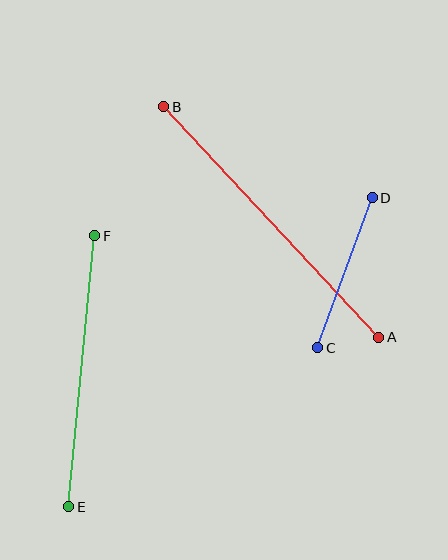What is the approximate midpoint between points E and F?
The midpoint is at approximately (82, 371) pixels.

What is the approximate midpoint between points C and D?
The midpoint is at approximately (345, 273) pixels.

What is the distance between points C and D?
The distance is approximately 160 pixels.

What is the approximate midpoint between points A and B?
The midpoint is at approximately (271, 222) pixels.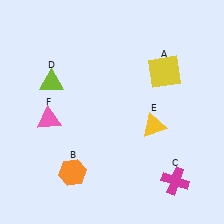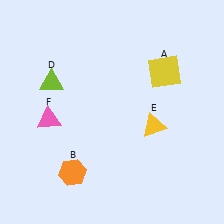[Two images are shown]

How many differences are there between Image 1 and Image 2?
There is 1 difference between the two images.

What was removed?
The magenta cross (C) was removed in Image 2.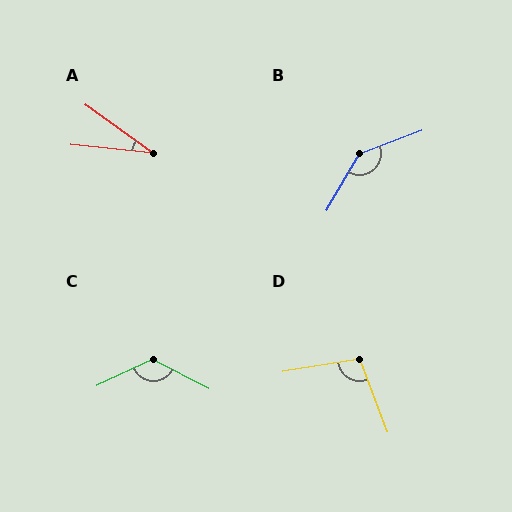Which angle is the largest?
B, at approximately 140 degrees.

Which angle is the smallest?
A, at approximately 30 degrees.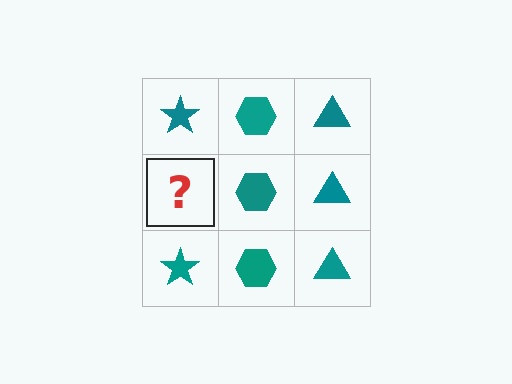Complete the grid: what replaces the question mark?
The question mark should be replaced with a teal star.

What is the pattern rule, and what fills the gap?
The rule is that each column has a consistent shape. The gap should be filled with a teal star.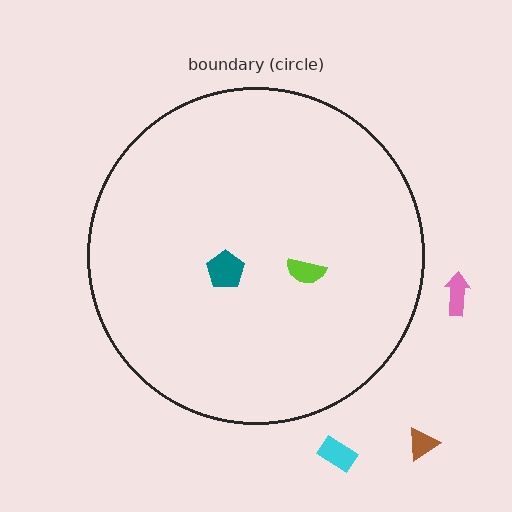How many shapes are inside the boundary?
2 inside, 3 outside.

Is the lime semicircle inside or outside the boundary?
Inside.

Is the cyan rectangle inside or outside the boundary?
Outside.